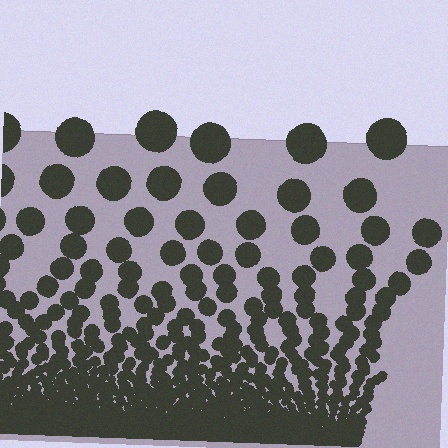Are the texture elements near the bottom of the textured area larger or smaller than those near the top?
Smaller. The gradient is inverted — elements near the bottom are smaller and denser.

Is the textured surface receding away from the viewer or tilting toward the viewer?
The surface appears to tilt toward the viewer. Texture elements get larger and sparser toward the top.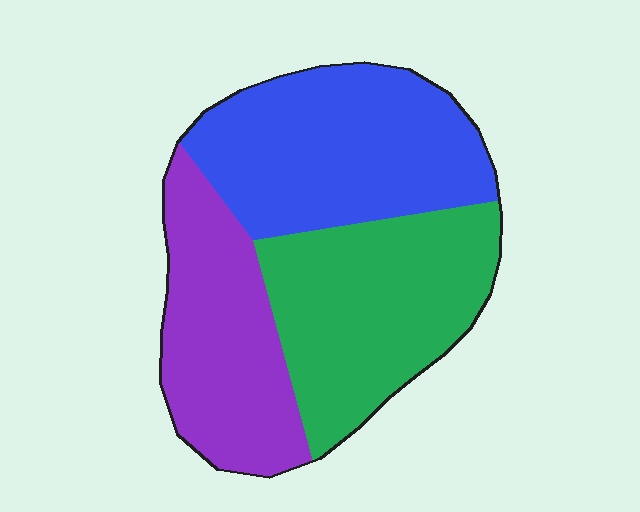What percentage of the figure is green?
Green covers 35% of the figure.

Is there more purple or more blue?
Blue.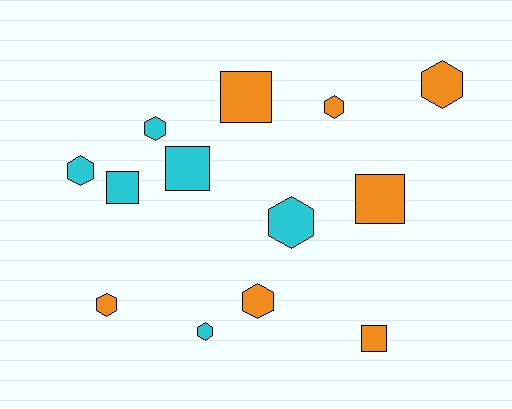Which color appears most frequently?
Orange, with 7 objects.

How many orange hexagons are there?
There are 4 orange hexagons.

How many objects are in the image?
There are 13 objects.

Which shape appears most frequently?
Hexagon, with 8 objects.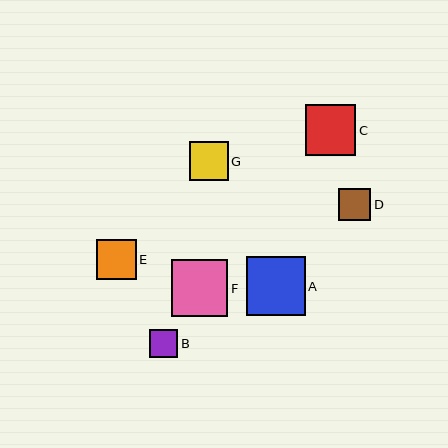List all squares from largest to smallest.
From largest to smallest: A, F, C, E, G, D, B.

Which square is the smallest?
Square B is the smallest with a size of approximately 28 pixels.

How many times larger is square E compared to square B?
Square E is approximately 1.4 times the size of square B.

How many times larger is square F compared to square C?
Square F is approximately 1.1 times the size of square C.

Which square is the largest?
Square A is the largest with a size of approximately 59 pixels.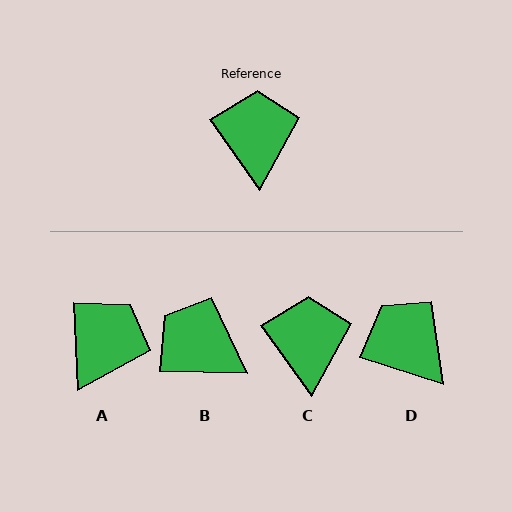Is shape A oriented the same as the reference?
No, it is off by about 33 degrees.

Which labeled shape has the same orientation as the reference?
C.